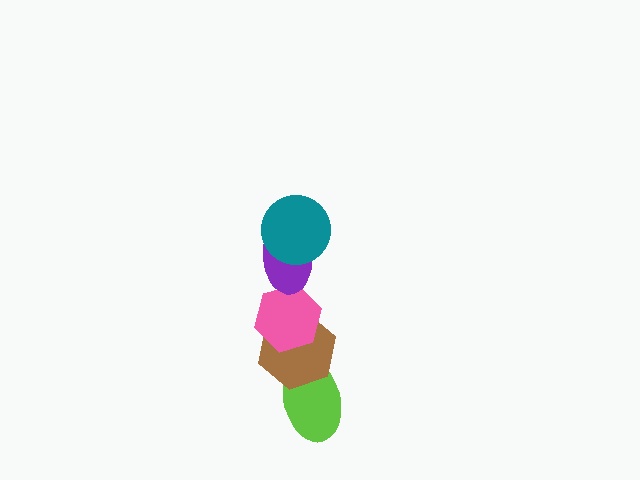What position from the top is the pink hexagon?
The pink hexagon is 3rd from the top.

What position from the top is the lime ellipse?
The lime ellipse is 5th from the top.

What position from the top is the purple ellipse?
The purple ellipse is 2nd from the top.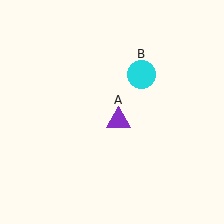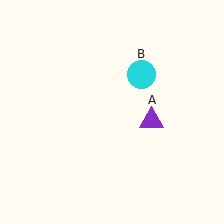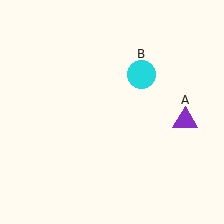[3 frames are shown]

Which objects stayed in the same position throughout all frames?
Cyan circle (object B) remained stationary.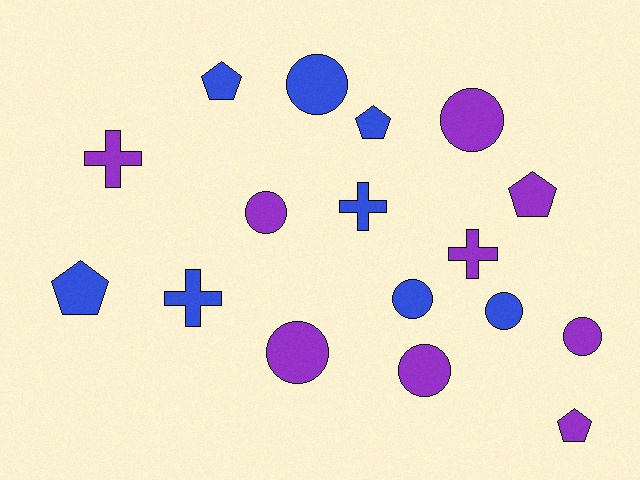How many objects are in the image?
There are 17 objects.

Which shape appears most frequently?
Circle, with 8 objects.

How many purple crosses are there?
There are 2 purple crosses.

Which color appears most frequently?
Purple, with 9 objects.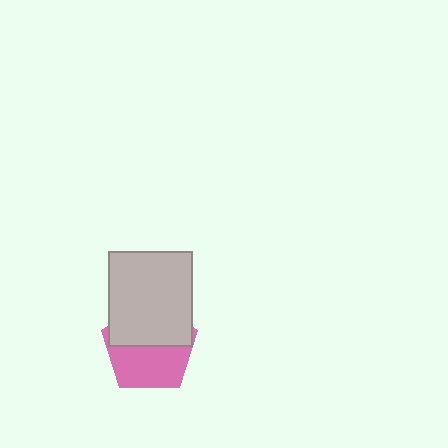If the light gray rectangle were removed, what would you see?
You would see the complete pink pentagon.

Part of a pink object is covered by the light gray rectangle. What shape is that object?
It is a pentagon.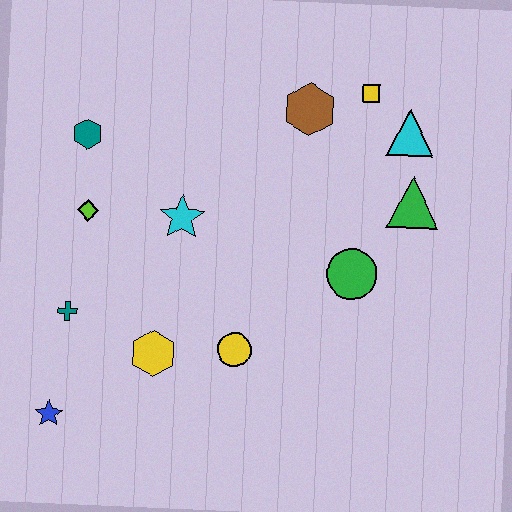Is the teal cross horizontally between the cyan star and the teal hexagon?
No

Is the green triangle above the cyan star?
Yes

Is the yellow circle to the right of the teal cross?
Yes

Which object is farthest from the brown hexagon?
The blue star is farthest from the brown hexagon.